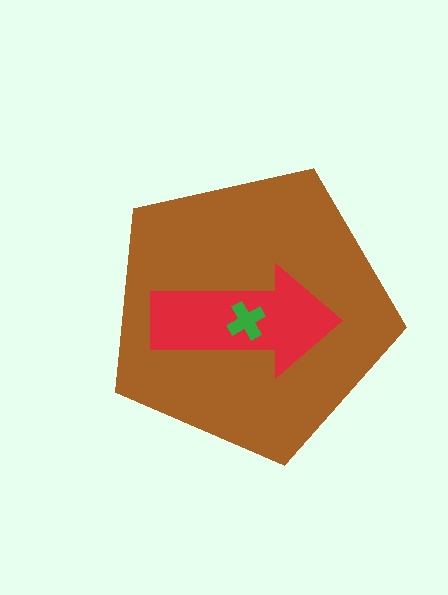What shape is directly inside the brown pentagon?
The red arrow.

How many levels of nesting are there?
3.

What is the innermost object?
The green cross.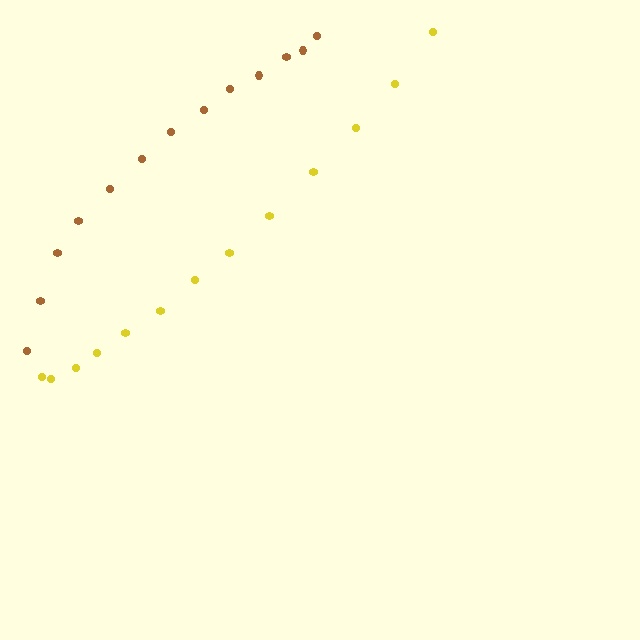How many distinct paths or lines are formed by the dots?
There are 2 distinct paths.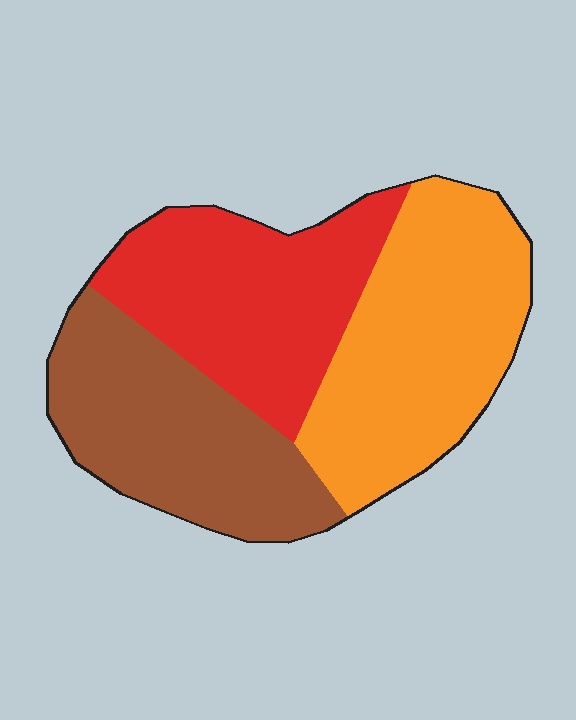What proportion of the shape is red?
Red takes up between a quarter and a half of the shape.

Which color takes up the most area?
Orange, at roughly 35%.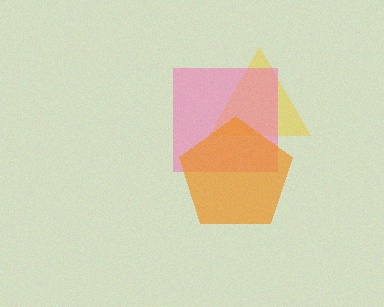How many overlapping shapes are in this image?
There are 3 overlapping shapes in the image.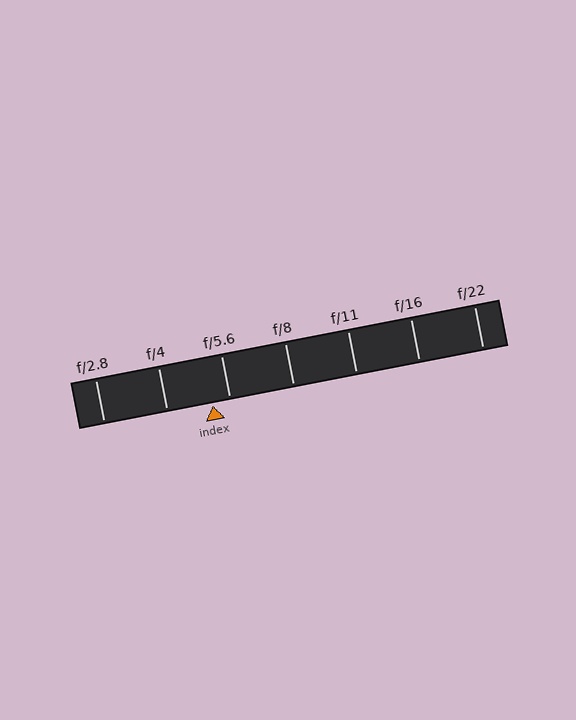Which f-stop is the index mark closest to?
The index mark is closest to f/5.6.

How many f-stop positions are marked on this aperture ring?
There are 7 f-stop positions marked.